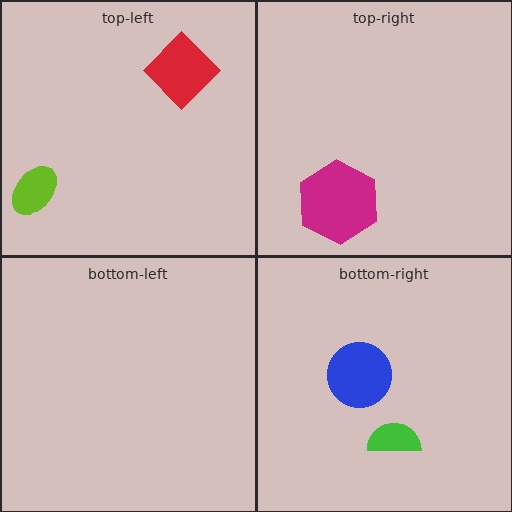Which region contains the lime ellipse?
The top-left region.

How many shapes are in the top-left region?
2.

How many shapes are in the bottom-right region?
2.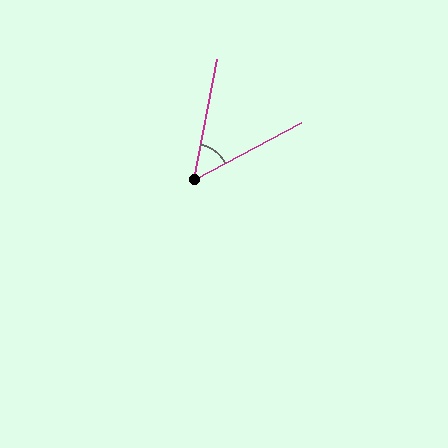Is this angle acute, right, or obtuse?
It is acute.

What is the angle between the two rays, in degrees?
Approximately 51 degrees.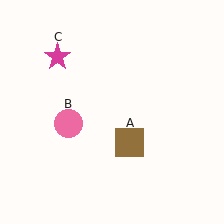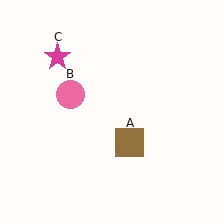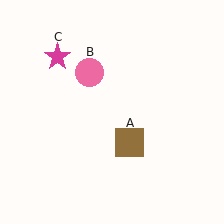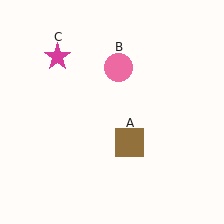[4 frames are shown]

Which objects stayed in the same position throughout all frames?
Brown square (object A) and magenta star (object C) remained stationary.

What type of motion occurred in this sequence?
The pink circle (object B) rotated clockwise around the center of the scene.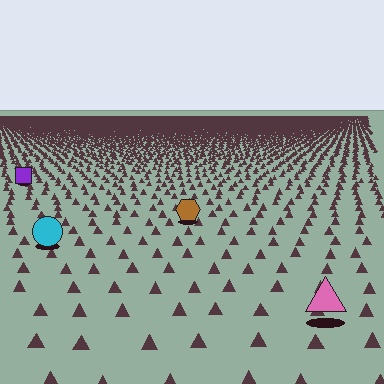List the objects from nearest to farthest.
From nearest to farthest: the pink triangle, the cyan circle, the brown hexagon, the purple square.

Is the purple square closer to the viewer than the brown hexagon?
No. The brown hexagon is closer — you can tell from the texture gradient: the ground texture is coarser near it.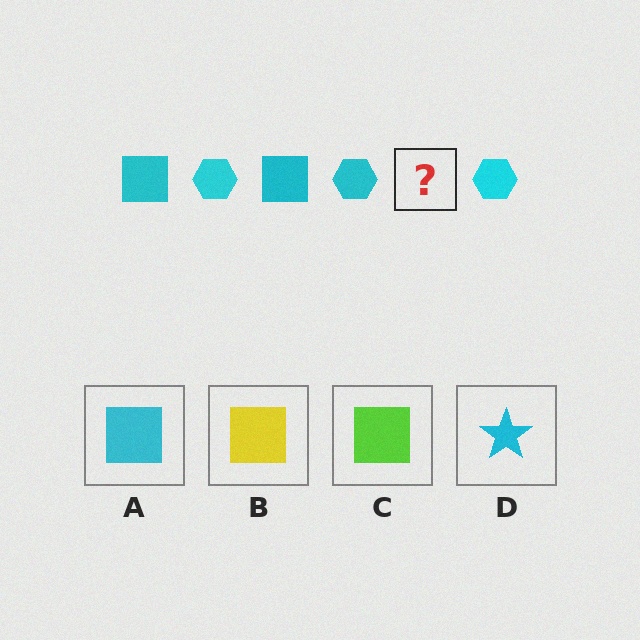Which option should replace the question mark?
Option A.